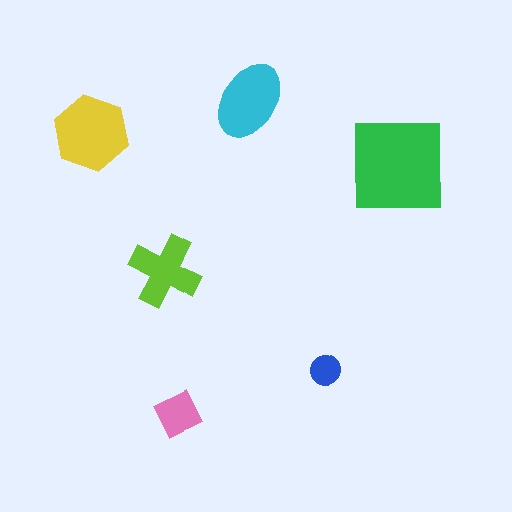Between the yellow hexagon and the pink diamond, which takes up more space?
The yellow hexagon.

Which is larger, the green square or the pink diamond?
The green square.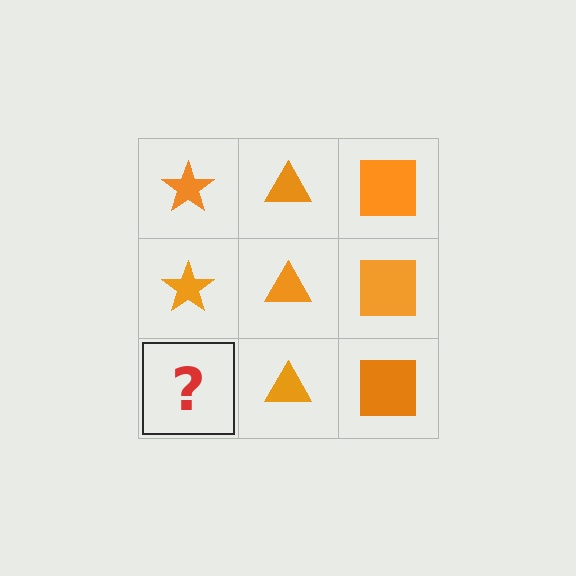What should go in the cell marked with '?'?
The missing cell should contain an orange star.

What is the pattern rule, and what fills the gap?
The rule is that each column has a consistent shape. The gap should be filled with an orange star.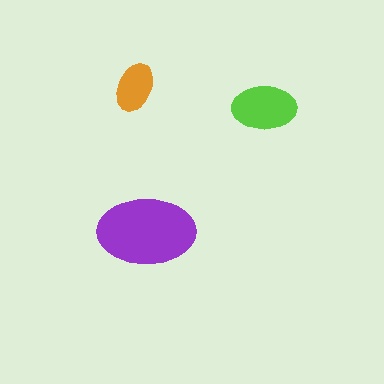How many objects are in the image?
There are 3 objects in the image.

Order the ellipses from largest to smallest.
the purple one, the lime one, the orange one.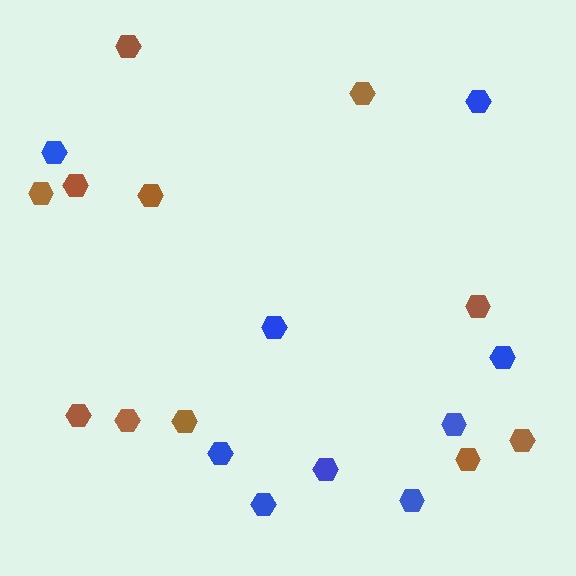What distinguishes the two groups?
There are 2 groups: one group of brown hexagons (11) and one group of blue hexagons (9).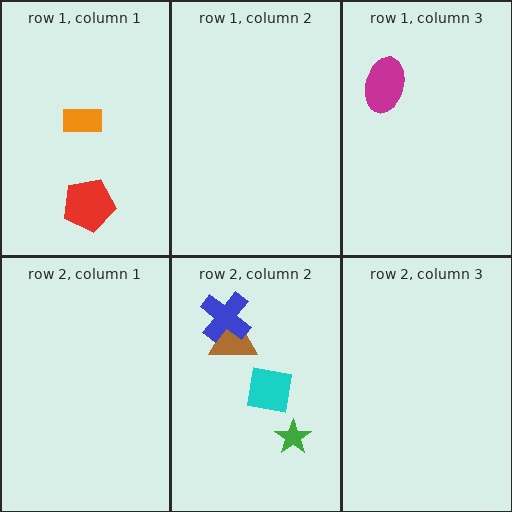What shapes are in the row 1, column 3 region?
The magenta ellipse.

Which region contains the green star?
The row 2, column 2 region.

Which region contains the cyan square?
The row 2, column 2 region.